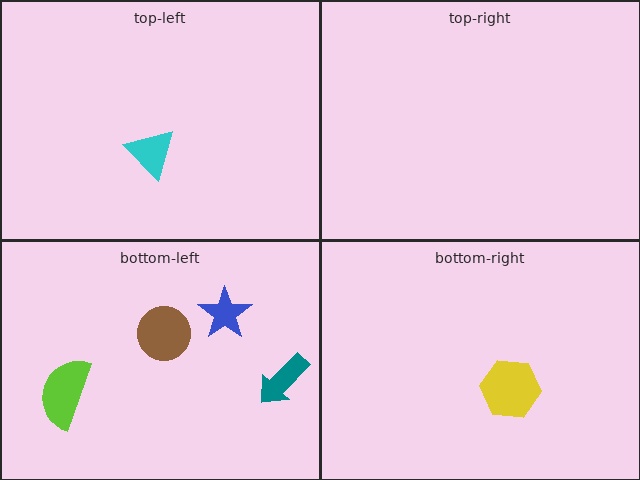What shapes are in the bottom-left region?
The lime semicircle, the teal arrow, the blue star, the brown circle.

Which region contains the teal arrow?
The bottom-left region.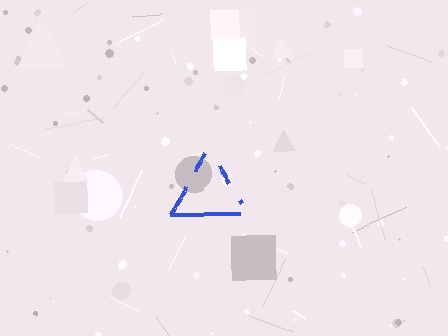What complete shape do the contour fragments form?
The contour fragments form a triangle.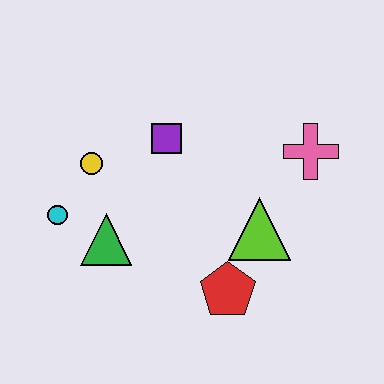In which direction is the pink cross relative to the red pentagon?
The pink cross is above the red pentagon.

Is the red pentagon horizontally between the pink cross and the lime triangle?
No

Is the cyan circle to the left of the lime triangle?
Yes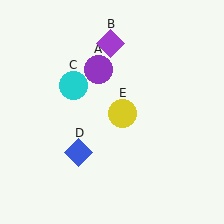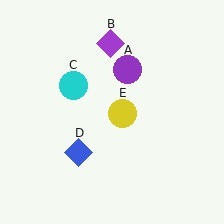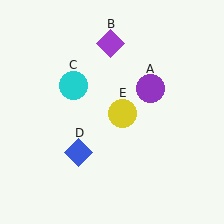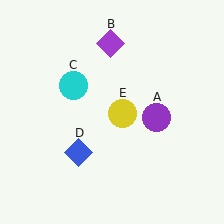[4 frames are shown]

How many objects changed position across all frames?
1 object changed position: purple circle (object A).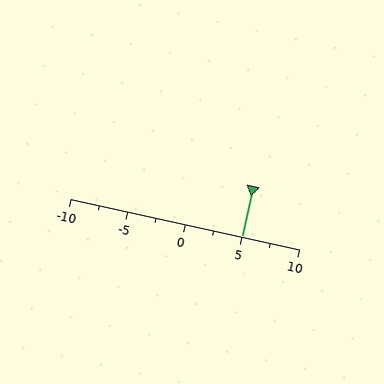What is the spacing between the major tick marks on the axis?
The major ticks are spaced 5 apart.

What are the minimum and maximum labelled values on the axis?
The axis runs from -10 to 10.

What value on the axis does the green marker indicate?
The marker indicates approximately 5.